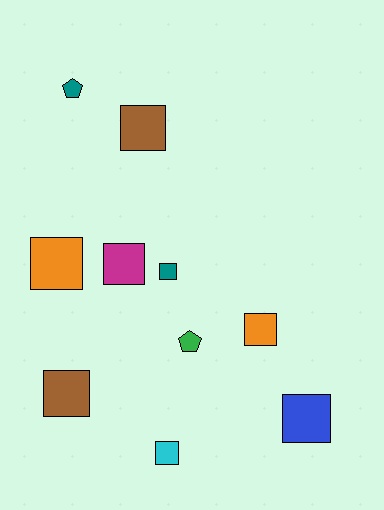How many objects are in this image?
There are 10 objects.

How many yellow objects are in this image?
There are no yellow objects.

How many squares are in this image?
There are 8 squares.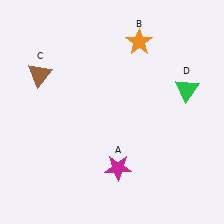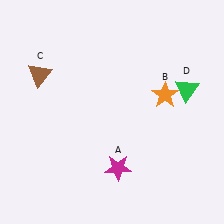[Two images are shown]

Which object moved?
The orange star (B) moved down.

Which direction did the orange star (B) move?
The orange star (B) moved down.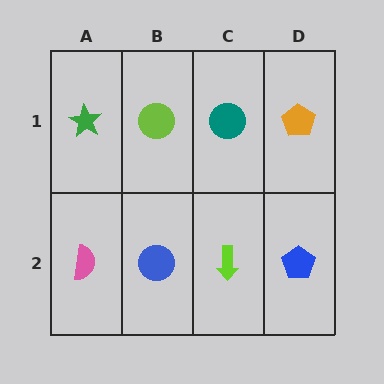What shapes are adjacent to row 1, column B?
A blue circle (row 2, column B), a green star (row 1, column A), a teal circle (row 1, column C).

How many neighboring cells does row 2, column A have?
2.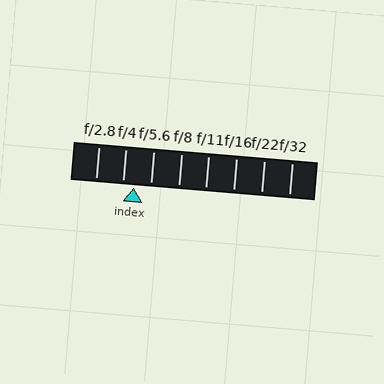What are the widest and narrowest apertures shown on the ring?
The widest aperture shown is f/2.8 and the narrowest is f/32.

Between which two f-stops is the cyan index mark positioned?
The index mark is between f/4 and f/5.6.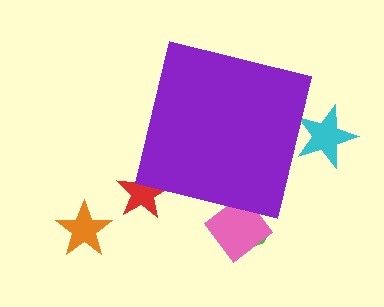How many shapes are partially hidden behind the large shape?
4 shapes are partially hidden.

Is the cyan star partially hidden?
Yes, the cyan star is partially hidden behind the purple square.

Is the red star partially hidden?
Yes, the red star is partially hidden behind the purple square.